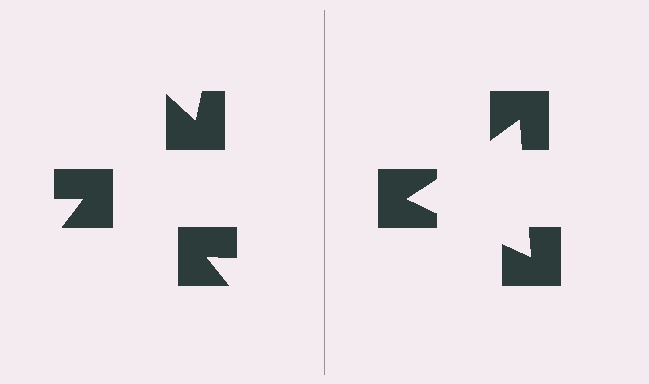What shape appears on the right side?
An illusory triangle.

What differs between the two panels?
The notched squares are positioned identically on both sides; only the wedge orientations differ. On the right they align to a triangle; on the left they are misaligned.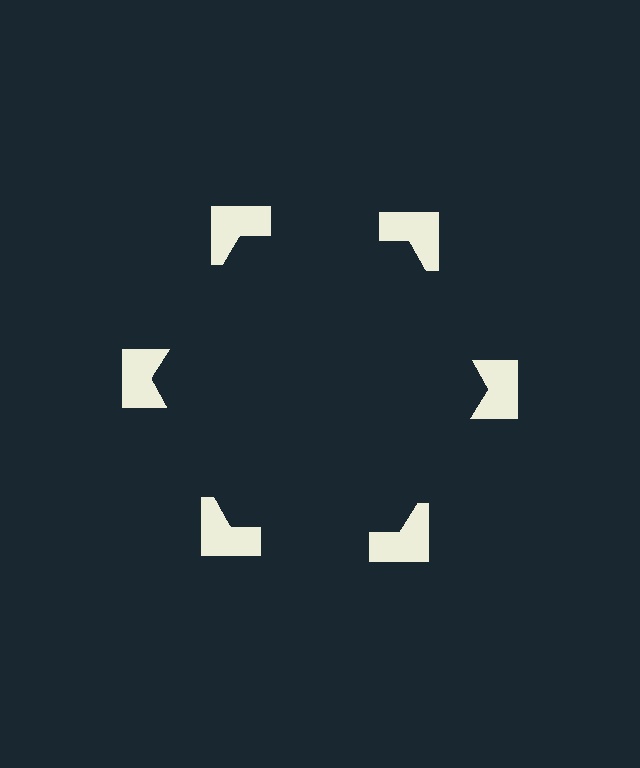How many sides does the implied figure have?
6 sides.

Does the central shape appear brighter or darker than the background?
It typically appears slightly darker than the background, even though no actual brightness change is drawn.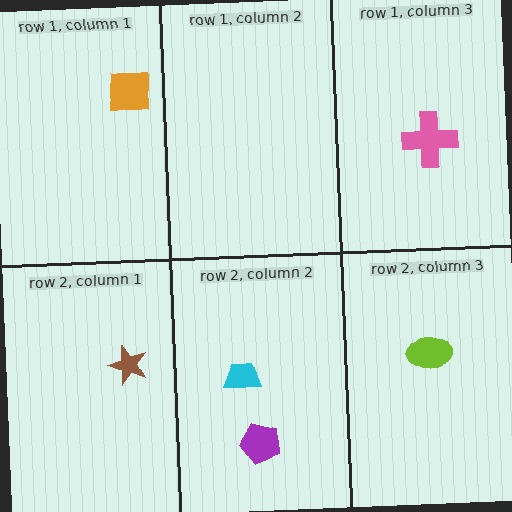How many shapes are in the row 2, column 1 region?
1.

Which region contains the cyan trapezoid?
The row 2, column 2 region.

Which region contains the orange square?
The row 1, column 1 region.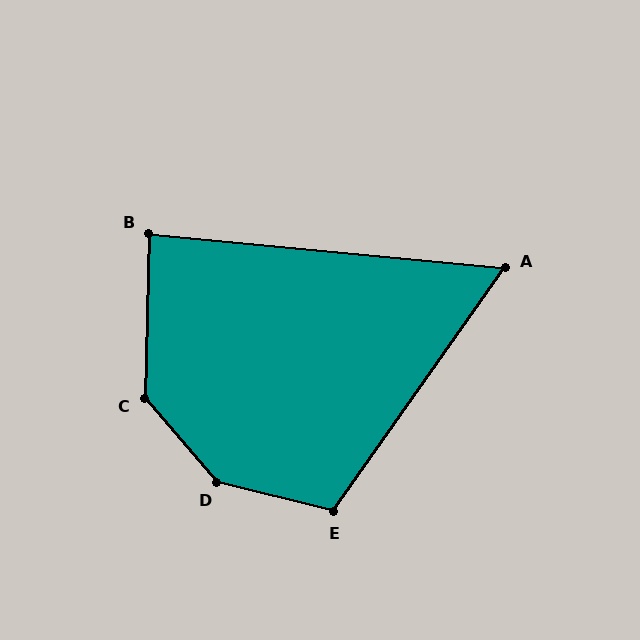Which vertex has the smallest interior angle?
A, at approximately 60 degrees.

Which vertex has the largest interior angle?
D, at approximately 145 degrees.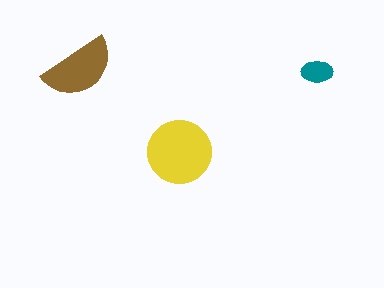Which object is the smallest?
The teal ellipse.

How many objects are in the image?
There are 3 objects in the image.